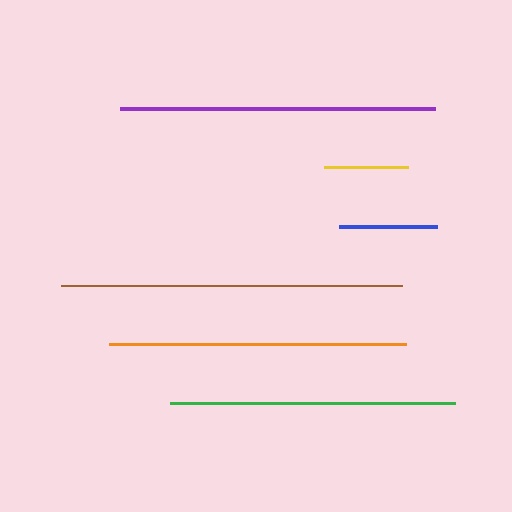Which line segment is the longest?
The brown line is the longest at approximately 341 pixels.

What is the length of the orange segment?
The orange segment is approximately 297 pixels long.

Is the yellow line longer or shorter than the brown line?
The brown line is longer than the yellow line.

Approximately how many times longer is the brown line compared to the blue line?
The brown line is approximately 3.5 times the length of the blue line.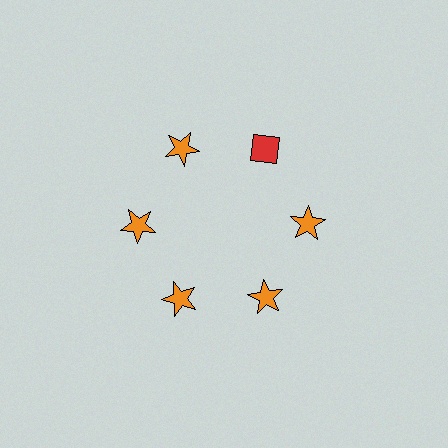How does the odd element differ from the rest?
It differs in both color (red instead of orange) and shape (diamond instead of star).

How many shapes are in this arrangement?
There are 6 shapes arranged in a ring pattern.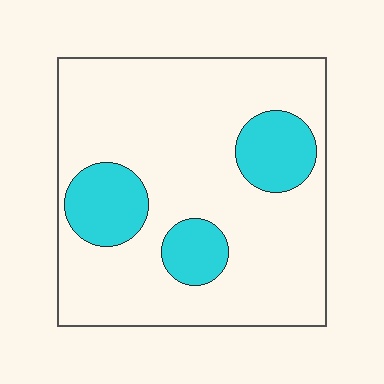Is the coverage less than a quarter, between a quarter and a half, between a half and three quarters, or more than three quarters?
Less than a quarter.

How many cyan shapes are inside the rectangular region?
3.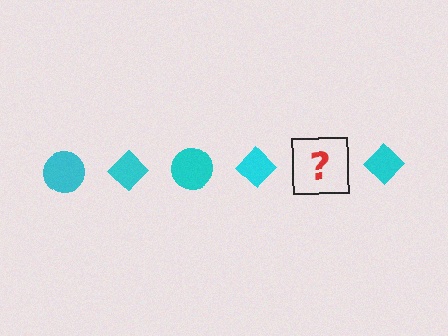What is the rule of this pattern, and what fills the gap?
The rule is that the pattern cycles through circle, diamond shapes in cyan. The gap should be filled with a cyan circle.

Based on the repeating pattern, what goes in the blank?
The blank should be a cyan circle.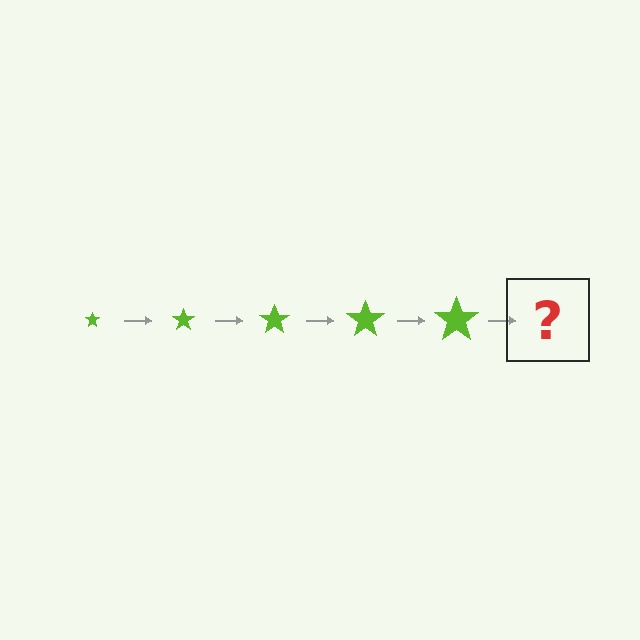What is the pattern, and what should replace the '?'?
The pattern is that the star gets progressively larger each step. The '?' should be a lime star, larger than the previous one.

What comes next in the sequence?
The next element should be a lime star, larger than the previous one.